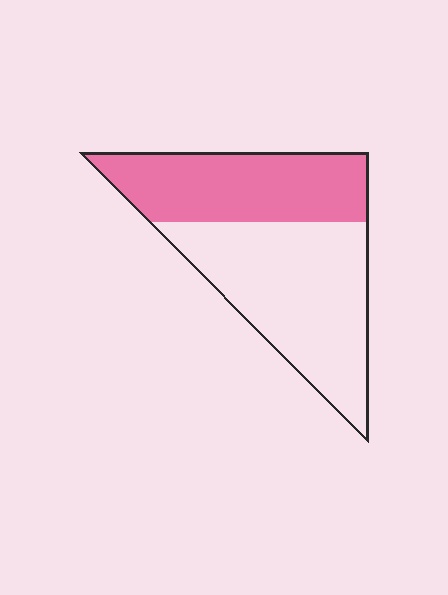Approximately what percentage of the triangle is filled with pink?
Approximately 40%.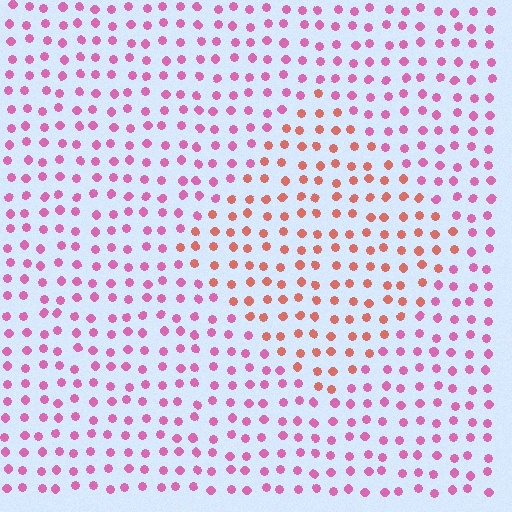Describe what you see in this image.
The image is filled with small pink elements in a uniform arrangement. A diamond-shaped region is visible where the elements are tinted to a slightly different hue, forming a subtle color boundary.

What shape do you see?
I see a diamond.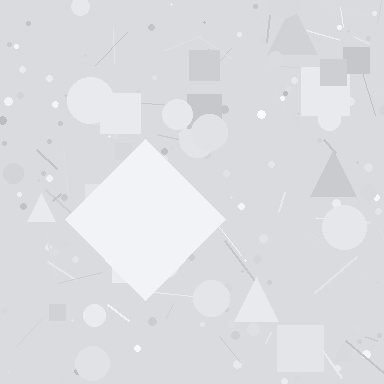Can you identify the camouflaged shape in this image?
The camouflaged shape is a diamond.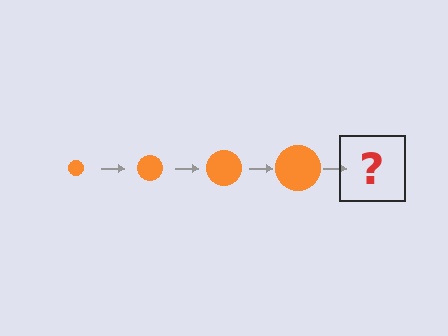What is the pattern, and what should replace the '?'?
The pattern is that the circle gets progressively larger each step. The '?' should be an orange circle, larger than the previous one.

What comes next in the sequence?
The next element should be an orange circle, larger than the previous one.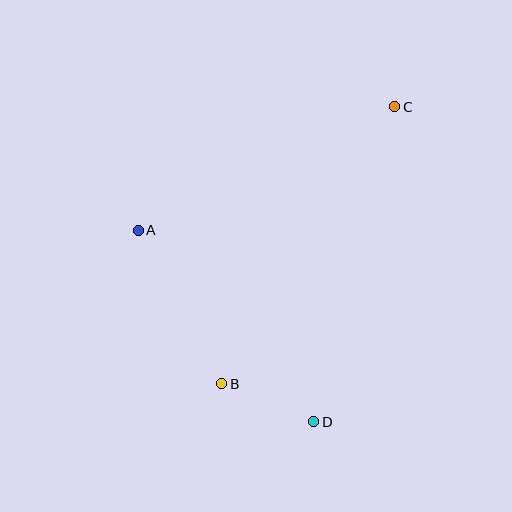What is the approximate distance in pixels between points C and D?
The distance between C and D is approximately 325 pixels.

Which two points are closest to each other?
Points B and D are closest to each other.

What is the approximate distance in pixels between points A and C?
The distance between A and C is approximately 285 pixels.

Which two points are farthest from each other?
Points B and C are farthest from each other.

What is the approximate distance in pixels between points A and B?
The distance between A and B is approximately 175 pixels.